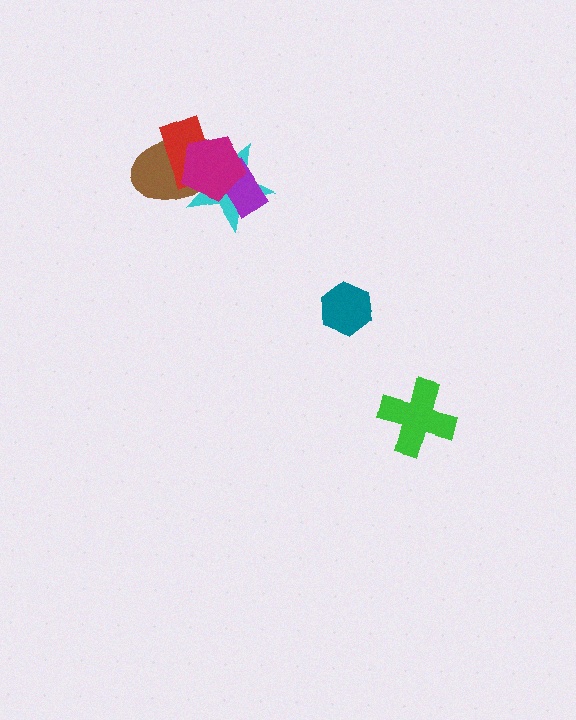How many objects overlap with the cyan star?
4 objects overlap with the cyan star.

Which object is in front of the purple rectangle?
The magenta pentagon is in front of the purple rectangle.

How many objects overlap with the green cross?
0 objects overlap with the green cross.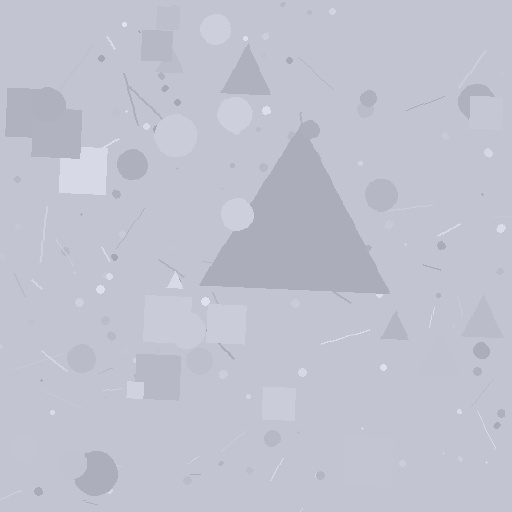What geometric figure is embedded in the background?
A triangle is embedded in the background.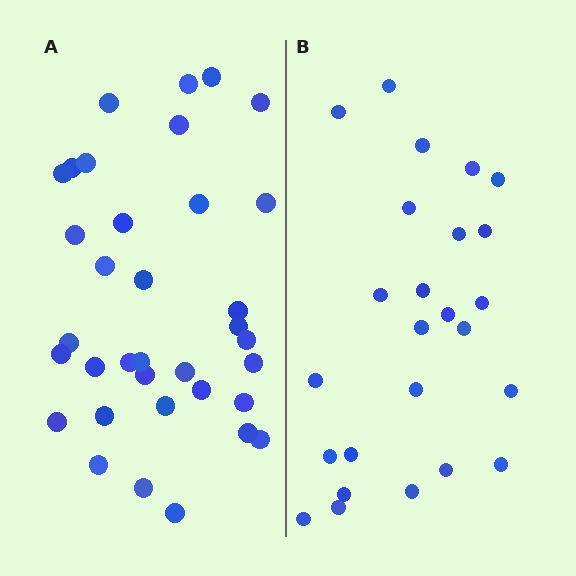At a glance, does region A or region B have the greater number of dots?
Region A (the left region) has more dots.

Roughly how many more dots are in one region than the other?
Region A has roughly 10 or so more dots than region B.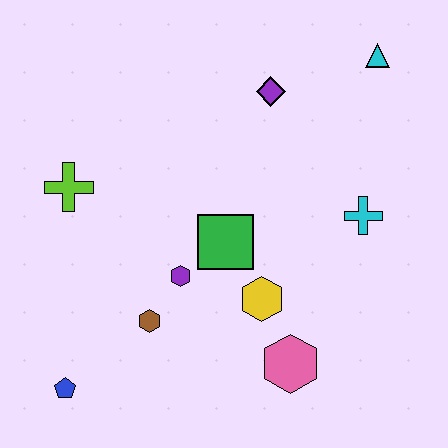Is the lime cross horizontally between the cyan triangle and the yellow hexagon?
No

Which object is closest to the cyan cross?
The yellow hexagon is closest to the cyan cross.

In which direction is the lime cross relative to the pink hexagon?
The lime cross is to the left of the pink hexagon.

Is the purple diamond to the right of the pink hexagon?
No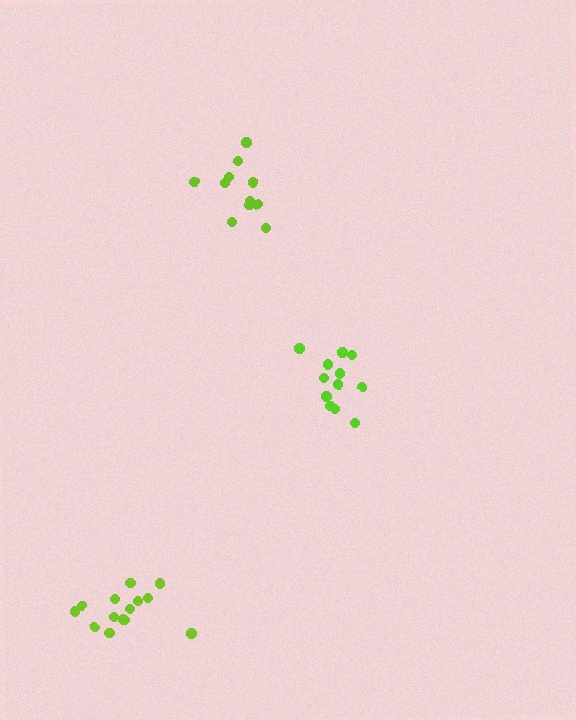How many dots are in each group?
Group 1: 14 dots, Group 2: 11 dots, Group 3: 12 dots (37 total).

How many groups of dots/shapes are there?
There are 3 groups.